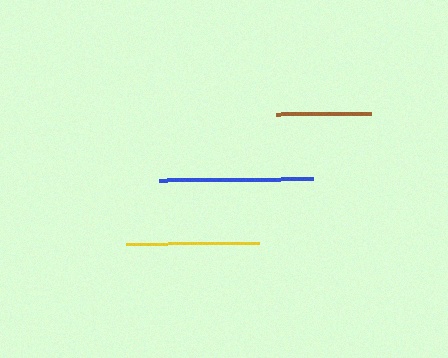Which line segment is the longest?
The blue line is the longest at approximately 154 pixels.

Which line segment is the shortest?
The brown line is the shortest at approximately 95 pixels.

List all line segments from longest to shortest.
From longest to shortest: blue, yellow, brown.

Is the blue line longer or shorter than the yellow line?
The blue line is longer than the yellow line.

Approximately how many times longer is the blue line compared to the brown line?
The blue line is approximately 1.6 times the length of the brown line.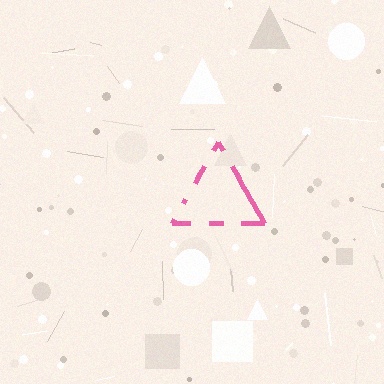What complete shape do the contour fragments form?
The contour fragments form a triangle.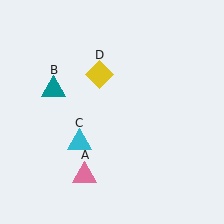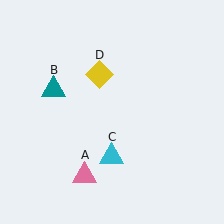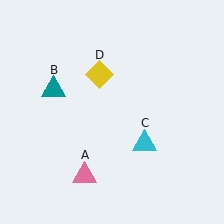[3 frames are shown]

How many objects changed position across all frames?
1 object changed position: cyan triangle (object C).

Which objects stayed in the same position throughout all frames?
Pink triangle (object A) and teal triangle (object B) and yellow diamond (object D) remained stationary.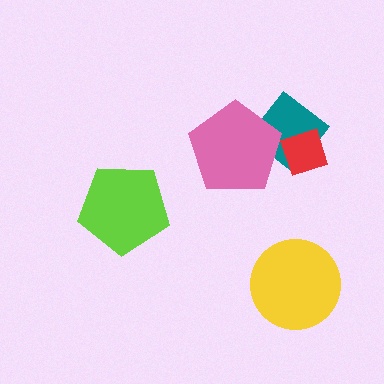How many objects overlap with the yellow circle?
0 objects overlap with the yellow circle.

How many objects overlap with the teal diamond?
2 objects overlap with the teal diamond.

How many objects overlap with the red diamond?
1 object overlaps with the red diamond.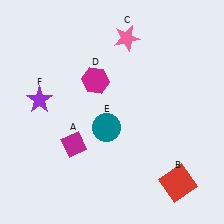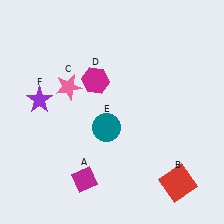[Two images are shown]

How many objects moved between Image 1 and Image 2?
2 objects moved between the two images.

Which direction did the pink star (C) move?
The pink star (C) moved left.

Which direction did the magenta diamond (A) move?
The magenta diamond (A) moved down.